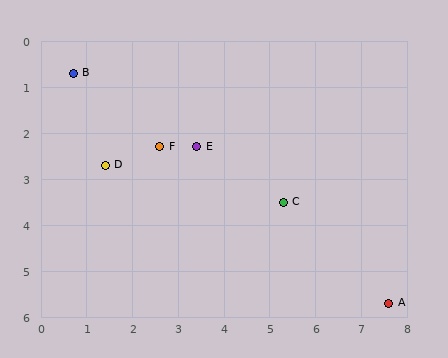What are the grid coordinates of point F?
Point F is at approximately (2.6, 2.3).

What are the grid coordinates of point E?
Point E is at approximately (3.4, 2.3).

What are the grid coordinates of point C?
Point C is at approximately (5.3, 3.5).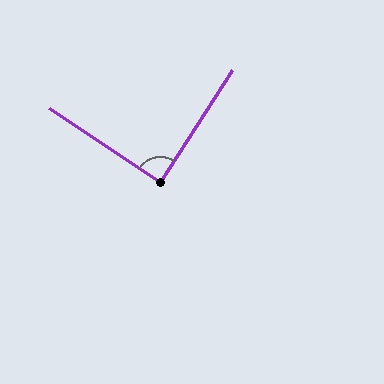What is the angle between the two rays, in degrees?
Approximately 89 degrees.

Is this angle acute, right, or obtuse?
It is approximately a right angle.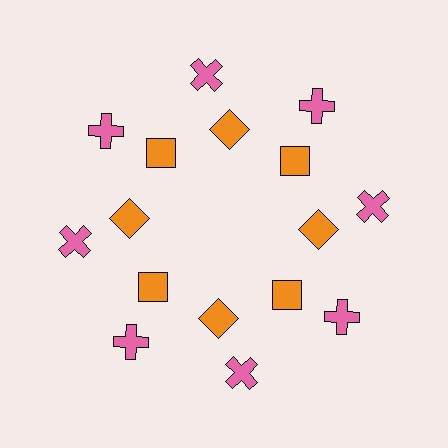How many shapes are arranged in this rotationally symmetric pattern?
There are 16 shapes, arranged in 8 groups of 2.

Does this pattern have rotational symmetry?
Yes, this pattern has 8-fold rotational symmetry. It looks the same after rotating 45 degrees around the center.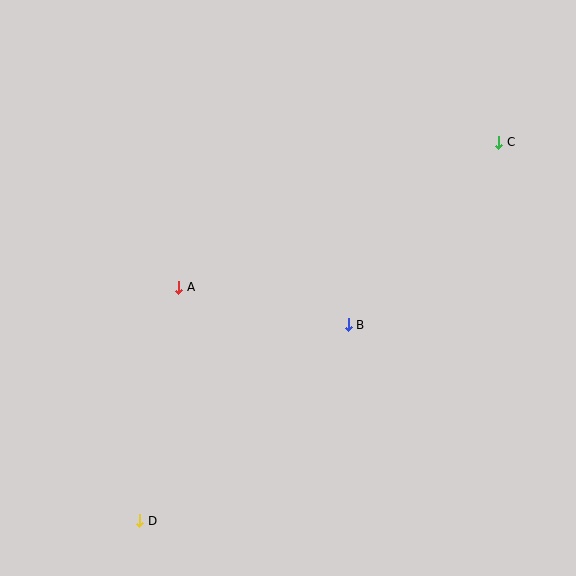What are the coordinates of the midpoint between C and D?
The midpoint between C and D is at (319, 332).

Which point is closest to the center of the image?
Point B at (348, 325) is closest to the center.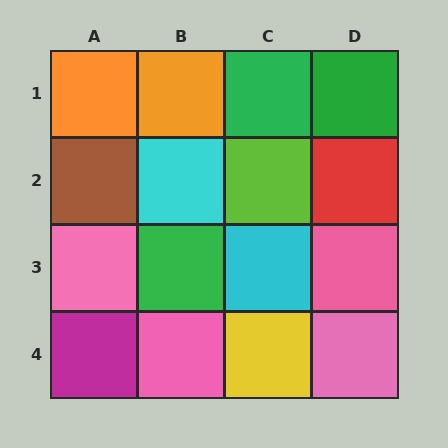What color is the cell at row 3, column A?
Pink.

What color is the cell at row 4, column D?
Pink.